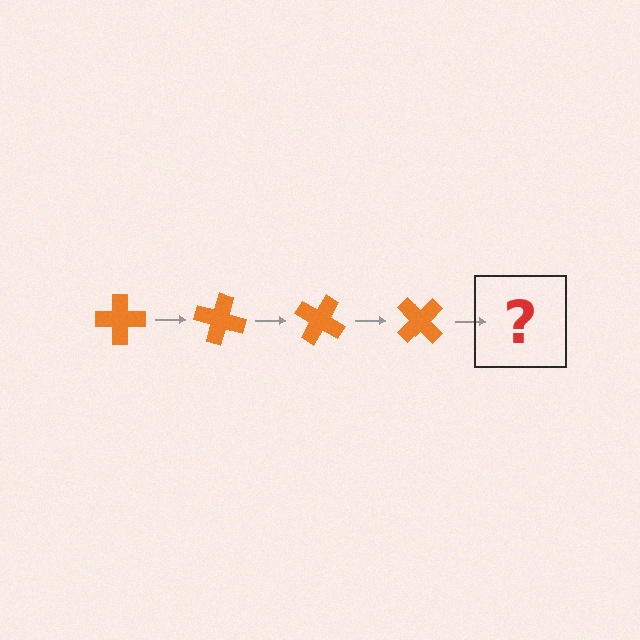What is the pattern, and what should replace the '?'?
The pattern is that the cross rotates 15 degrees each step. The '?' should be an orange cross rotated 60 degrees.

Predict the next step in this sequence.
The next step is an orange cross rotated 60 degrees.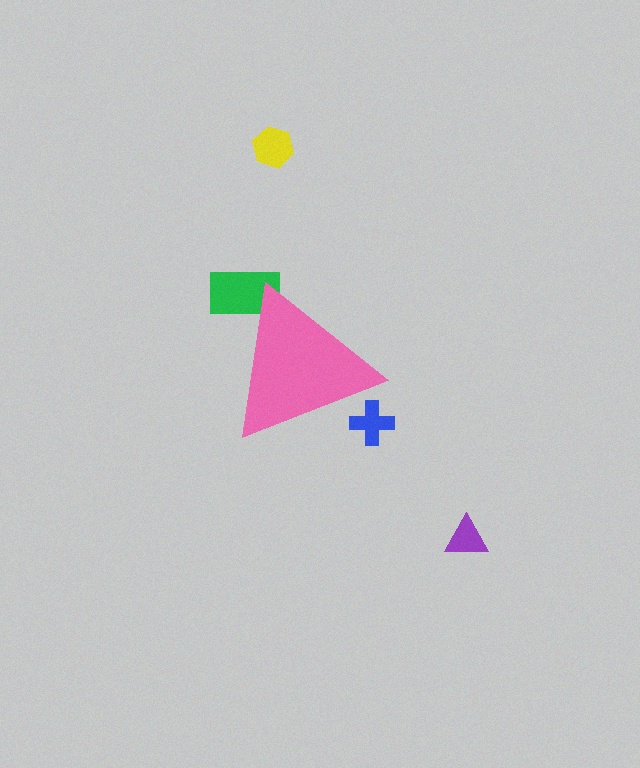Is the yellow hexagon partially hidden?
No, the yellow hexagon is fully visible.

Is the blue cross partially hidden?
Yes, the blue cross is partially hidden behind the pink triangle.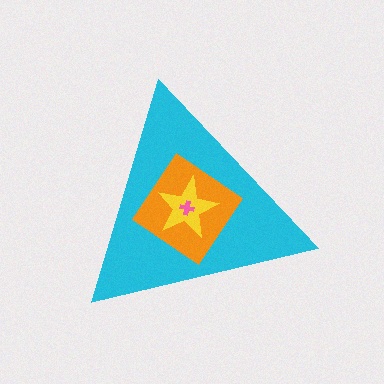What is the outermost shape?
The cyan triangle.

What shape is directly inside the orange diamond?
The yellow star.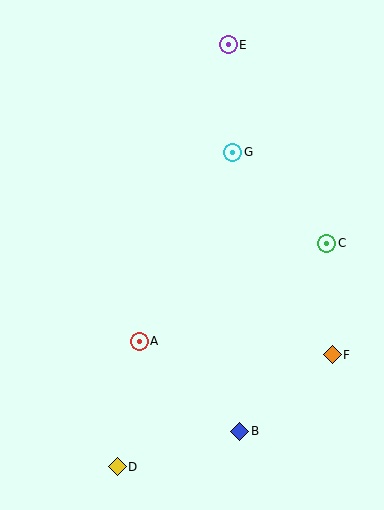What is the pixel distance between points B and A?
The distance between B and A is 135 pixels.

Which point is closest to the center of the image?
Point A at (139, 341) is closest to the center.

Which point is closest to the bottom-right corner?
Point F is closest to the bottom-right corner.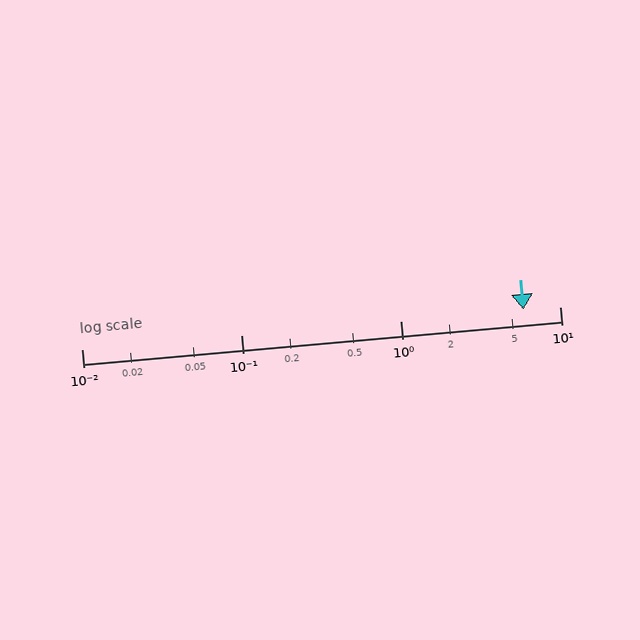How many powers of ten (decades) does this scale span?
The scale spans 3 decades, from 0.01 to 10.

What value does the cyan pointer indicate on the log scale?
The pointer indicates approximately 5.9.